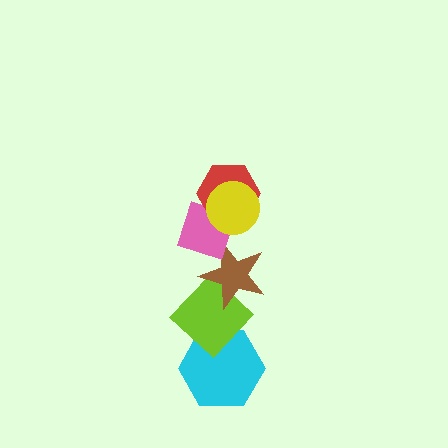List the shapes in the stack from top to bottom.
From top to bottom: the yellow circle, the red hexagon, the pink diamond, the brown star, the lime diamond, the cyan hexagon.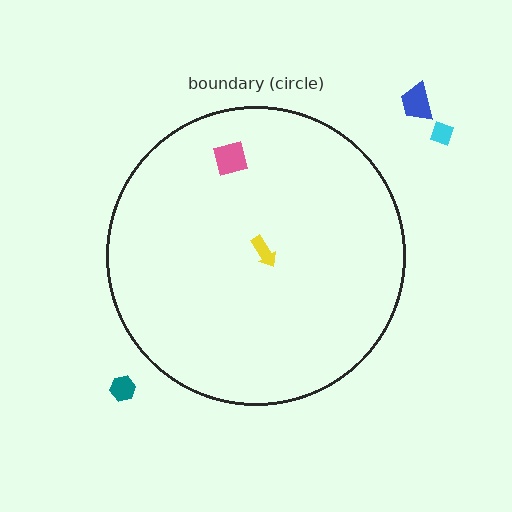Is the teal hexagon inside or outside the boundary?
Outside.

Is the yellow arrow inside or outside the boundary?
Inside.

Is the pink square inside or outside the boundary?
Inside.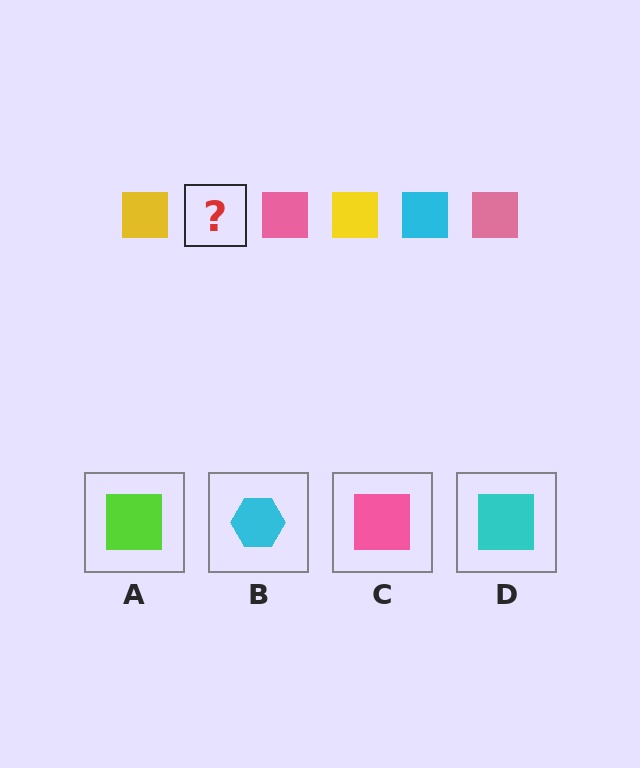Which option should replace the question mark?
Option D.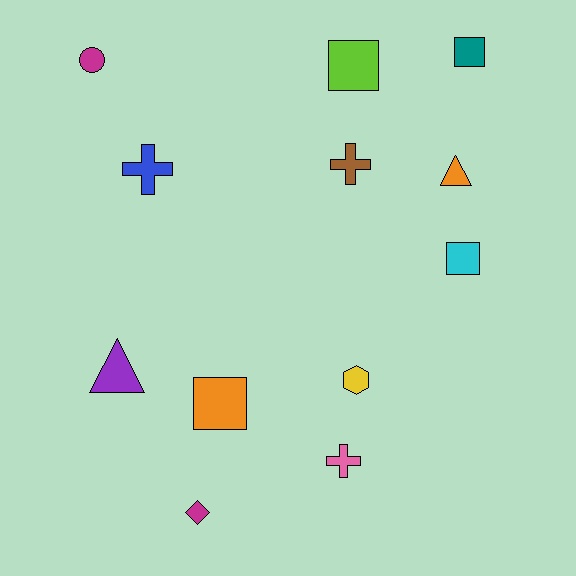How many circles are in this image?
There is 1 circle.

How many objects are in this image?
There are 12 objects.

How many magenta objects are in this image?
There are 2 magenta objects.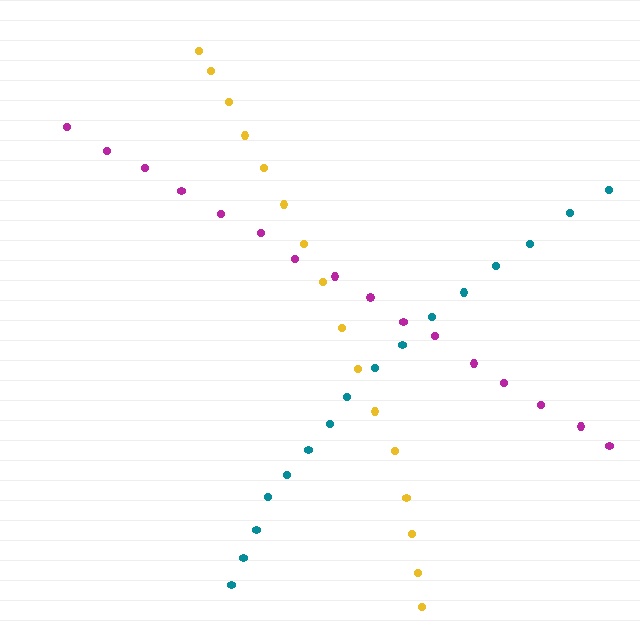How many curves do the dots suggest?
There are 3 distinct paths.